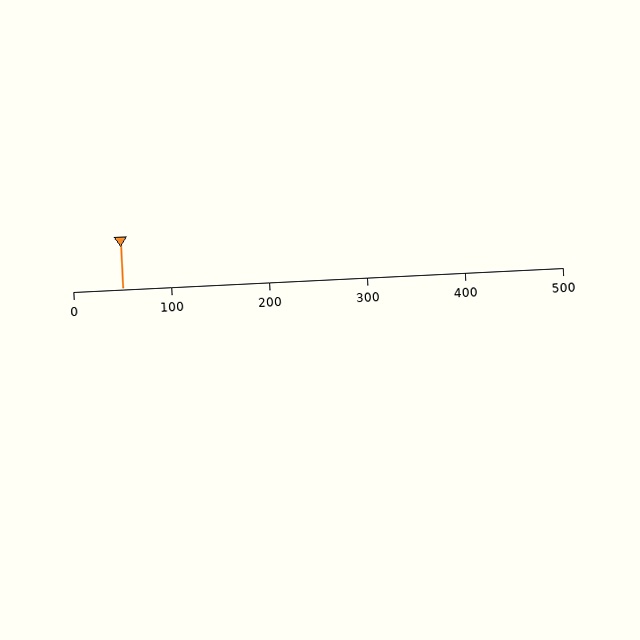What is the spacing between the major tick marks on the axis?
The major ticks are spaced 100 apart.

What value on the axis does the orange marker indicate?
The marker indicates approximately 50.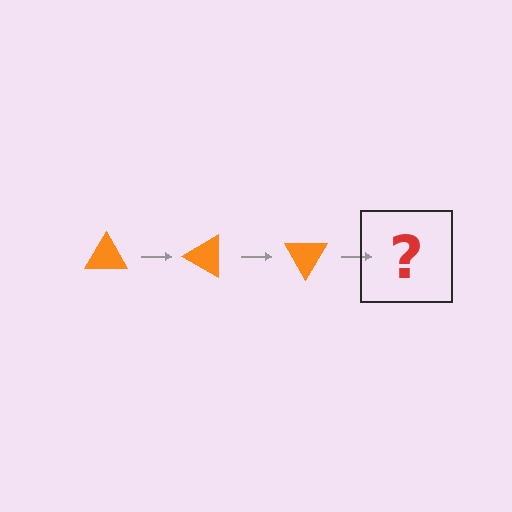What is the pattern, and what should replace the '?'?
The pattern is that the triangle rotates 30 degrees each step. The '?' should be an orange triangle rotated 90 degrees.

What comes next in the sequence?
The next element should be an orange triangle rotated 90 degrees.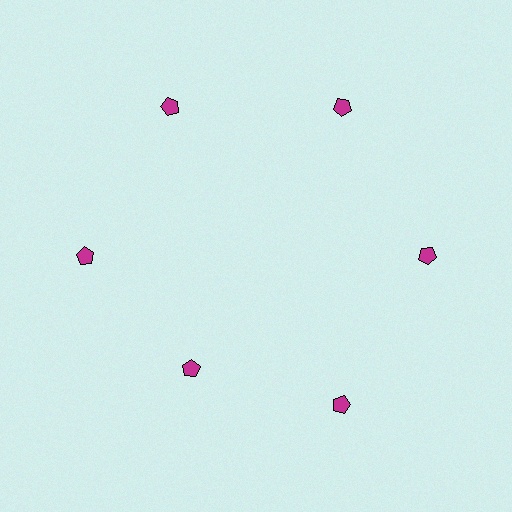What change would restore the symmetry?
The symmetry would be restored by moving it outward, back onto the ring so that all 6 pentagons sit at equal angles and equal distance from the center.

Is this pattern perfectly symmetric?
No. The 6 magenta pentagons are arranged in a ring, but one element near the 7 o'clock position is pulled inward toward the center, breaking the 6-fold rotational symmetry.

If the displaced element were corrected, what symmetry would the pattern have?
It would have 6-fold rotational symmetry — the pattern would map onto itself every 60 degrees.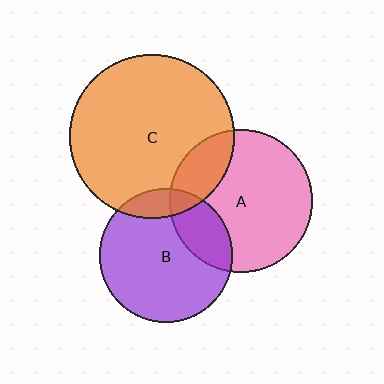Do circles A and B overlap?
Yes.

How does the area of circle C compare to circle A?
Approximately 1.3 times.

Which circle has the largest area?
Circle C (orange).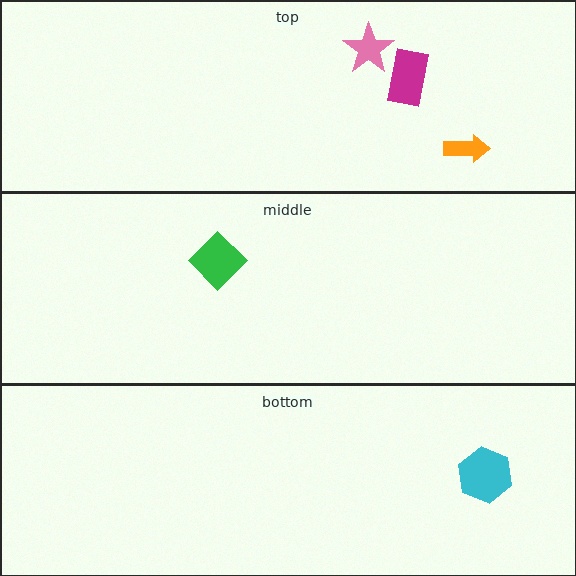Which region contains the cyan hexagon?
The bottom region.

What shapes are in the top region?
The orange arrow, the pink star, the magenta rectangle.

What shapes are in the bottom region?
The cyan hexagon.